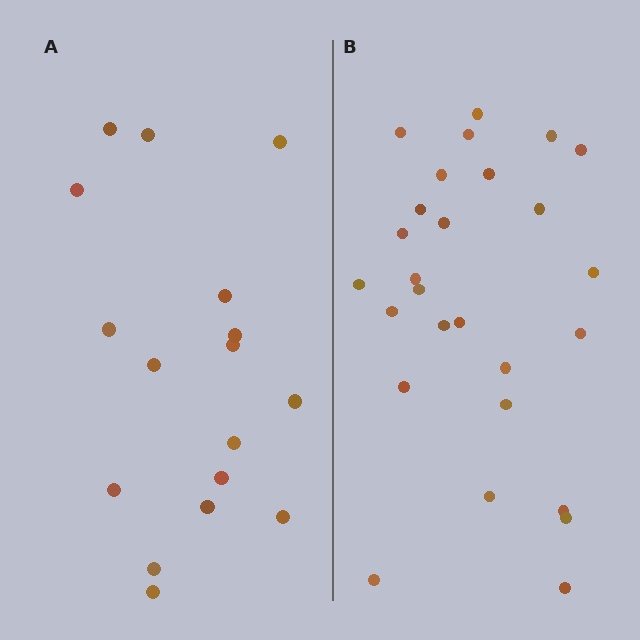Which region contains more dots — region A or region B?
Region B (the right region) has more dots.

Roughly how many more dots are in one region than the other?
Region B has roughly 10 or so more dots than region A.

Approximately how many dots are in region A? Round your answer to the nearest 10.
About 20 dots. (The exact count is 17, which rounds to 20.)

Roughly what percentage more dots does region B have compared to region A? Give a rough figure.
About 60% more.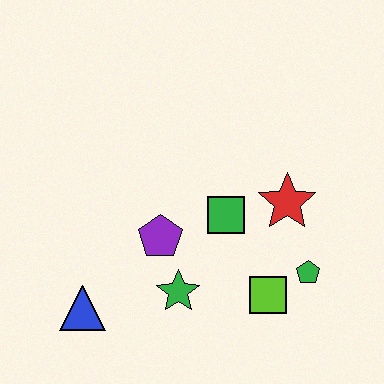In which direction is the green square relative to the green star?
The green square is above the green star.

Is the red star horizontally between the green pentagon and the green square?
Yes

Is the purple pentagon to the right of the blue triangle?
Yes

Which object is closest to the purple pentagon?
The green star is closest to the purple pentagon.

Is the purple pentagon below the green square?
Yes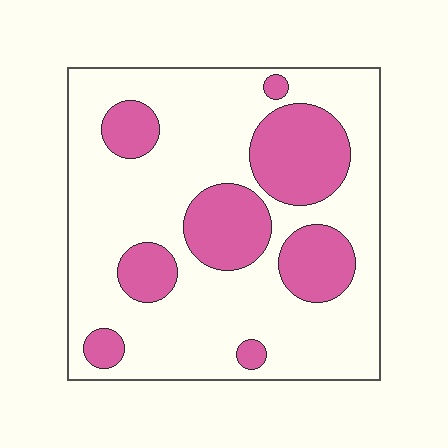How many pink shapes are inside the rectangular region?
8.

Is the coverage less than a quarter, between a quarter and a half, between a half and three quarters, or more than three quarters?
Between a quarter and a half.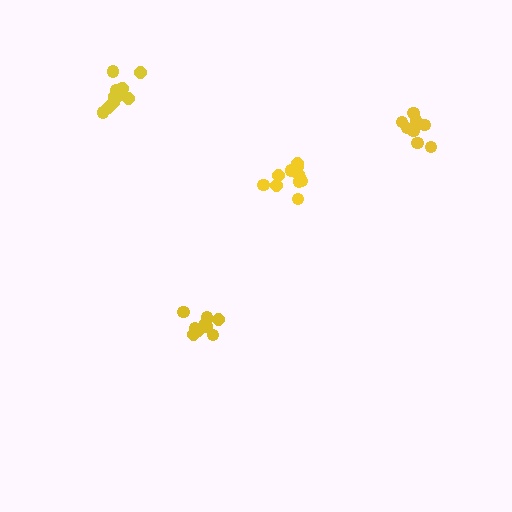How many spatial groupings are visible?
There are 4 spatial groupings.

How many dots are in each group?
Group 1: 8 dots, Group 2: 11 dots, Group 3: 12 dots, Group 4: 11 dots (42 total).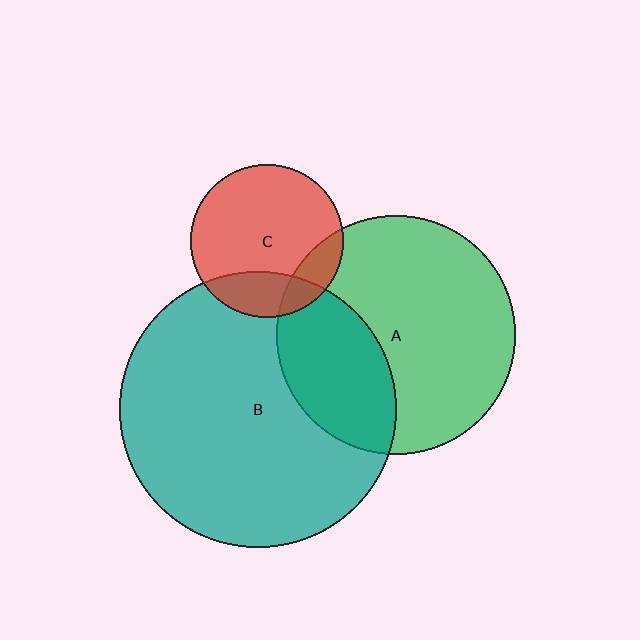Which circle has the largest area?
Circle B (teal).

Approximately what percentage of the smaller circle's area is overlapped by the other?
Approximately 30%.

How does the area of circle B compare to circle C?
Approximately 3.3 times.